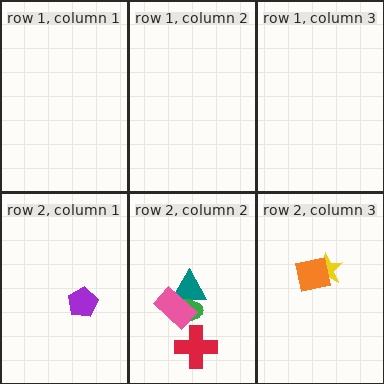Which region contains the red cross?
The row 2, column 2 region.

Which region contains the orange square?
The row 2, column 3 region.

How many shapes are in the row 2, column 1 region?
1.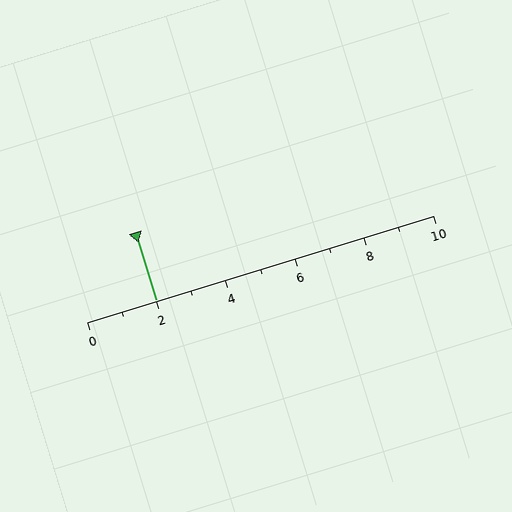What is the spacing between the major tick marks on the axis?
The major ticks are spaced 2 apart.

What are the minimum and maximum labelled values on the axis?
The axis runs from 0 to 10.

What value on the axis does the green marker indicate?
The marker indicates approximately 2.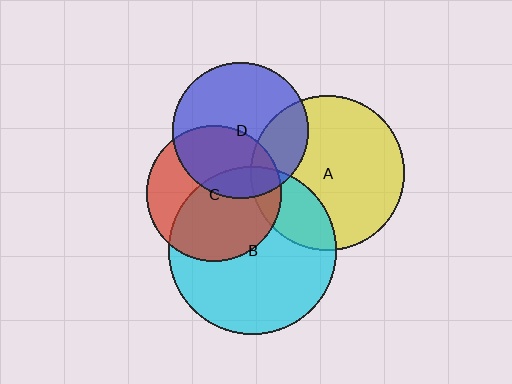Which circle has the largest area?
Circle B (cyan).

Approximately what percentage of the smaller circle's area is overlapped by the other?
Approximately 55%.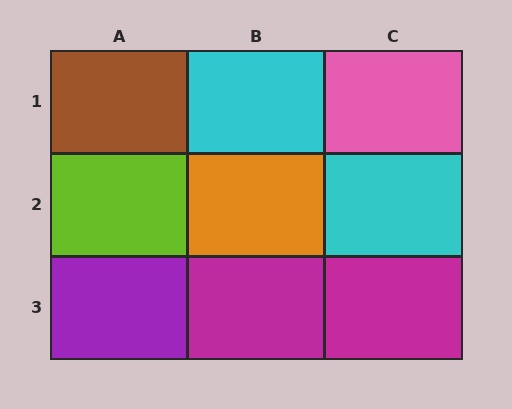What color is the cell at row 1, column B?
Cyan.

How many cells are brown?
1 cell is brown.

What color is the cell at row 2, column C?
Cyan.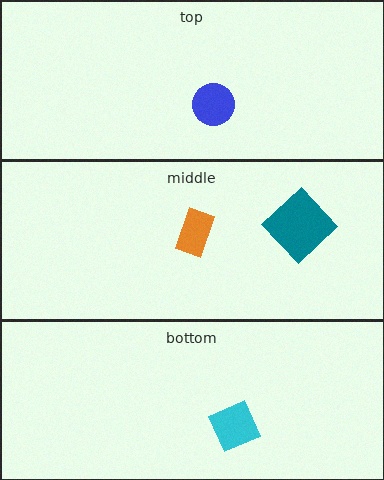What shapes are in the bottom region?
The cyan diamond.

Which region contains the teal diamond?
The middle region.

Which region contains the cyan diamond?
The bottom region.